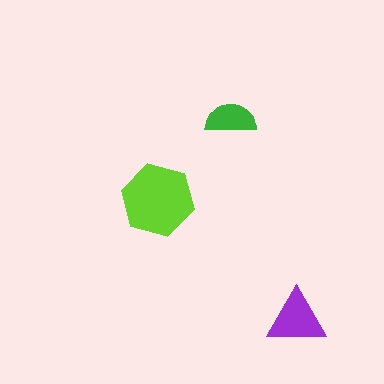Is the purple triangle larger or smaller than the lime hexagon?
Smaller.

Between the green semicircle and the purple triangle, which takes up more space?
The purple triangle.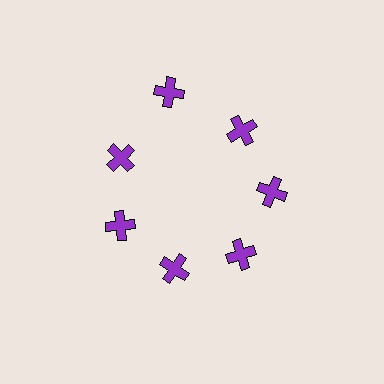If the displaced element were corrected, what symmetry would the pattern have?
It would have 7-fold rotational symmetry — the pattern would map onto itself every 51 degrees.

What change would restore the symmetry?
The symmetry would be restored by moving it inward, back onto the ring so that all 7 crosses sit at equal angles and equal distance from the center.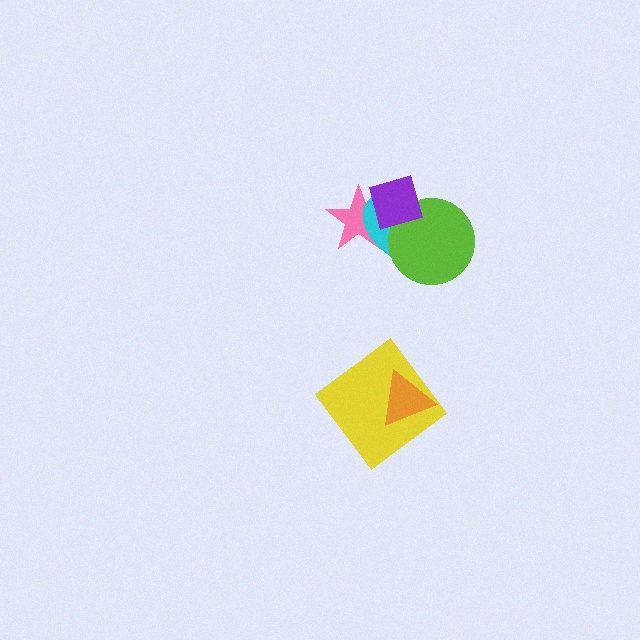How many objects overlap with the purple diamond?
3 objects overlap with the purple diamond.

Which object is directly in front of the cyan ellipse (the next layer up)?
The lime circle is directly in front of the cyan ellipse.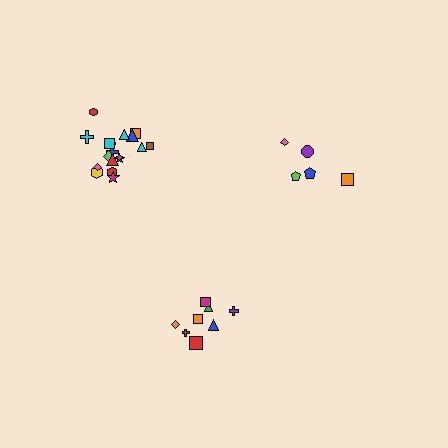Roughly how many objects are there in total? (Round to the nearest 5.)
Roughly 30 objects in total.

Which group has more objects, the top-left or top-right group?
The top-left group.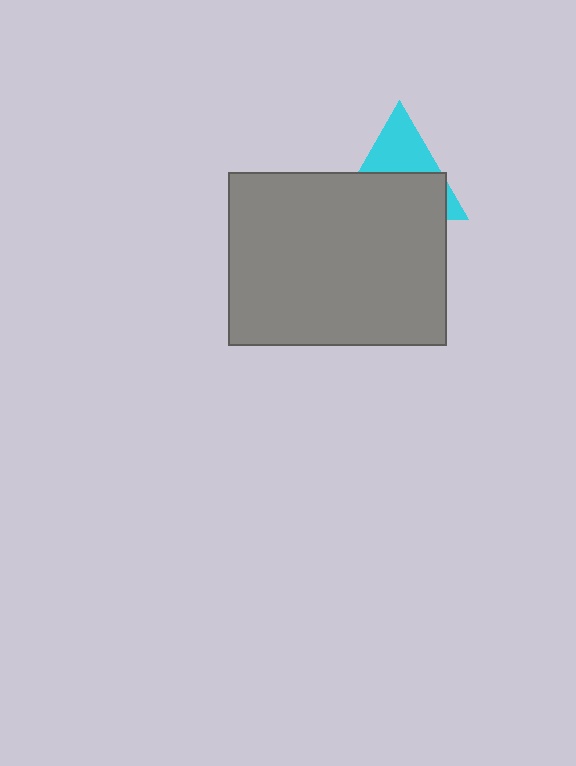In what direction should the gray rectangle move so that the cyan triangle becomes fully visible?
The gray rectangle should move down. That is the shortest direction to clear the overlap and leave the cyan triangle fully visible.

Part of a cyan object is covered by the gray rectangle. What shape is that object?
It is a triangle.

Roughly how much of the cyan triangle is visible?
A small part of it is visible (roughly 41%).